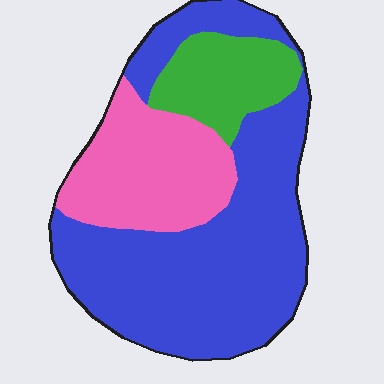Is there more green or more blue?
Blue.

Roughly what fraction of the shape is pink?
Pink covers about 25% of the shape.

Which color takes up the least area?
Green, at roughly 15%.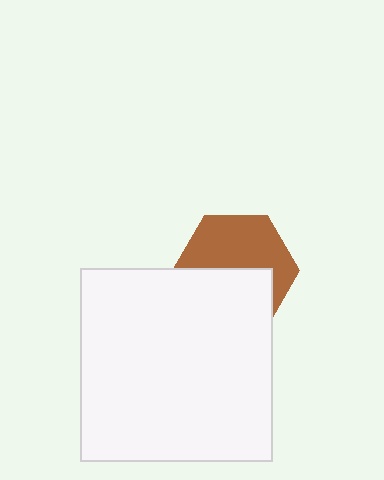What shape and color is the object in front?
The object in front is a white square.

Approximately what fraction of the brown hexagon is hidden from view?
Roughly 48% of the brown hexagon is hidden behind the white square.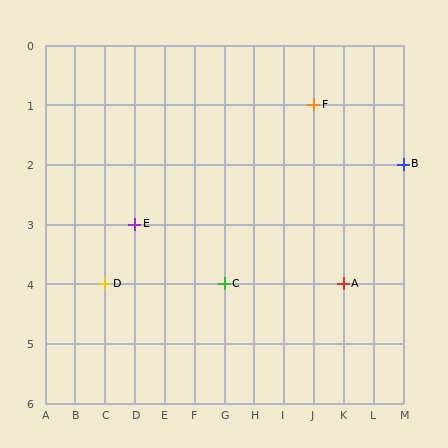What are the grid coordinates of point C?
Point C is at grid coordinates (G, 4).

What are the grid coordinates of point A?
Point A is at grid coordinates (K, 4).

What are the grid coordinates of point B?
Point B is at grid coordinates (M, 2).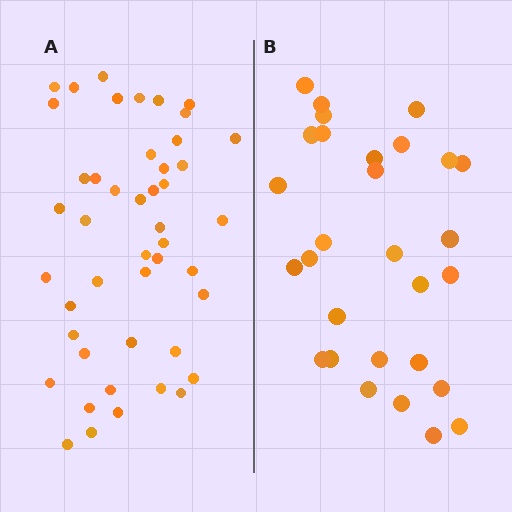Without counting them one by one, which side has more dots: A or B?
Region A (the left region) has more dots.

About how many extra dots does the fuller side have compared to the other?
Region A has approximately 15 more dots than region B.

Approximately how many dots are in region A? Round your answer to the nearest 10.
About 50 dots. (The exact count is 46, which rounds to 50.)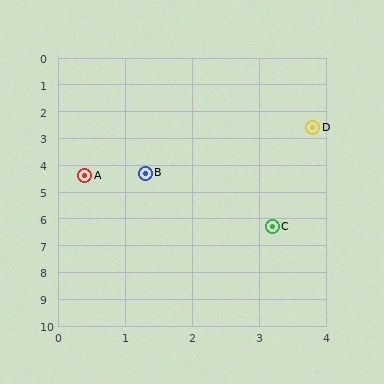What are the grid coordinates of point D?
Point D is at approximately (3.8, 2.6).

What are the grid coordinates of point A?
Point A is at approximately (0.4, 4.4).